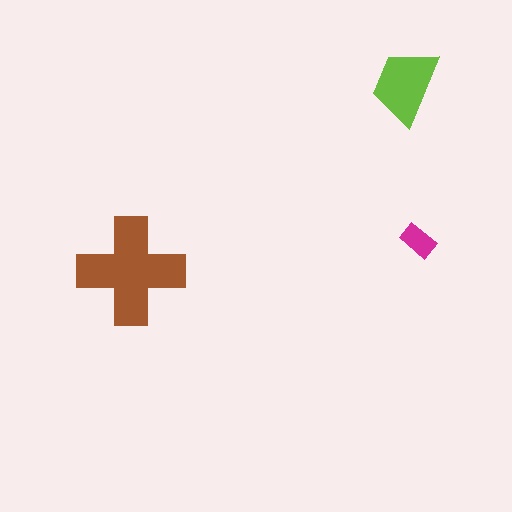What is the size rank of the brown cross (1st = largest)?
1st.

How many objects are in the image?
There are 3 objects in the image.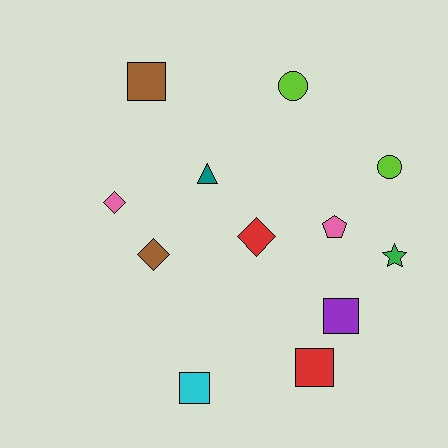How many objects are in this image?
There are 12 objects.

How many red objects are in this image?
There are 2 red objects.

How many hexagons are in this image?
There are no hexagons.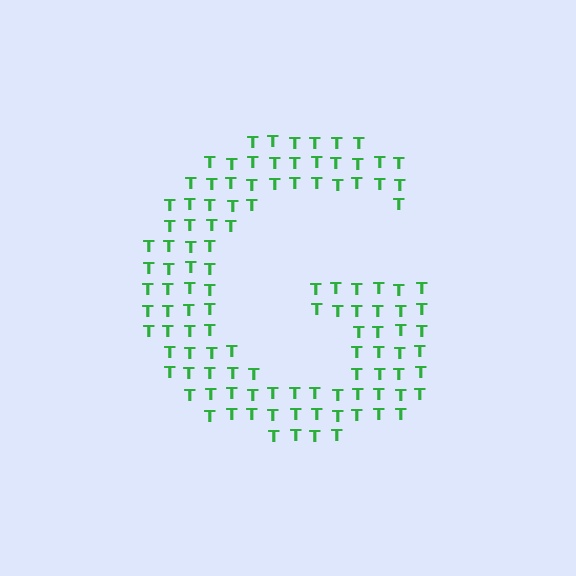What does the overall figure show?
The overall figure shows the letter G.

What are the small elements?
The small elements are letter T's.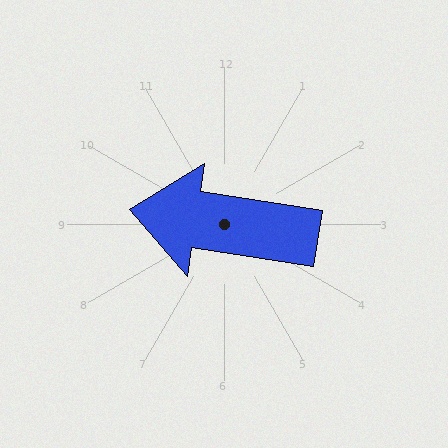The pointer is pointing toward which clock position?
Roughly 9 o'clock.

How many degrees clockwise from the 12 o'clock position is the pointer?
Approximately 279 degrees.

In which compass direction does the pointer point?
West.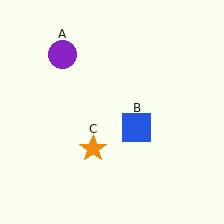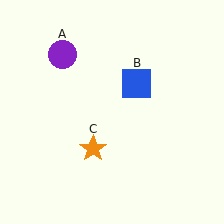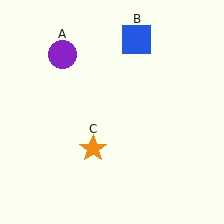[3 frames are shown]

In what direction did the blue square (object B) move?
The blue square (object B) moved up.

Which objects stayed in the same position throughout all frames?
Purple circle (object A) and orange star (object C) remained stationary.